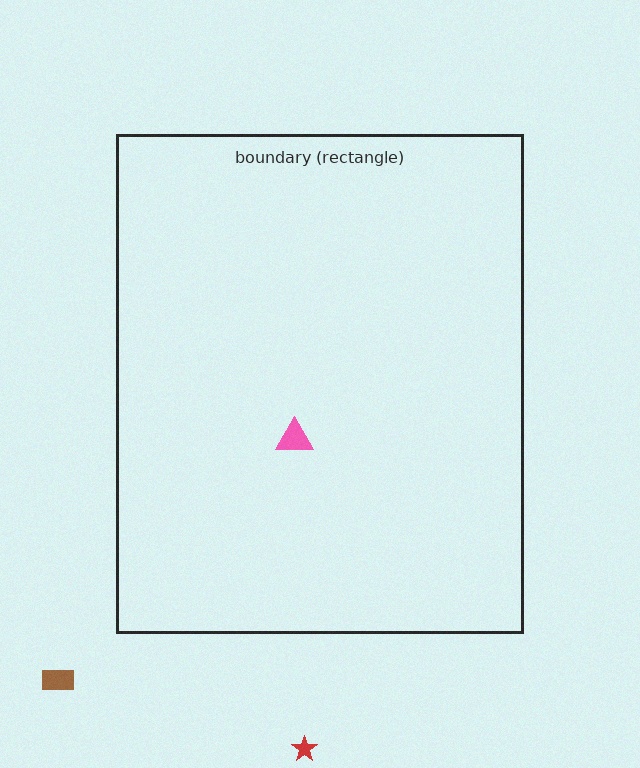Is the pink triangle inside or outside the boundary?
Inside.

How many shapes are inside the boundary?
1 inside, 2 outside.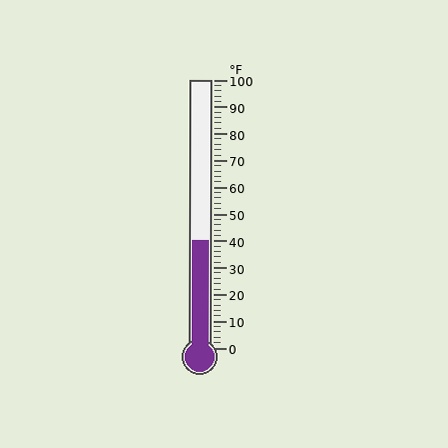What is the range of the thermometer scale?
The thermometer scale ranges from 0°F to 100°F.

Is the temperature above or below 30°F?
The temperature is above 30°F.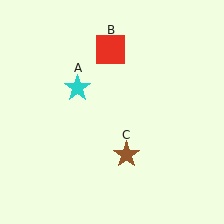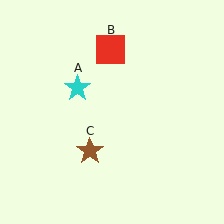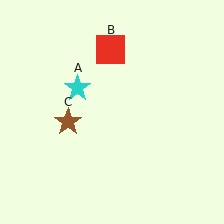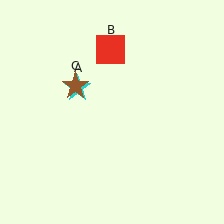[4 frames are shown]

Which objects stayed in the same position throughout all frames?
Cyan star (object A) and red square (object B) remained stationary.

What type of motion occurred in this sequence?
The brown star (object C) rotated clockwise around the center of the scene.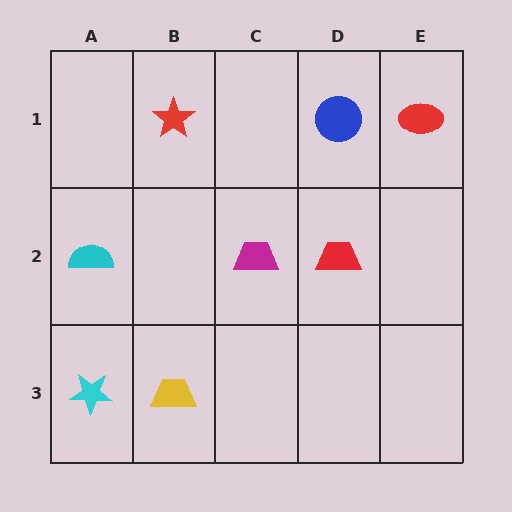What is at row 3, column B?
A yellow trapezoid.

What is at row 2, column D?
A red trapezoid.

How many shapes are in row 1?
3 shapes.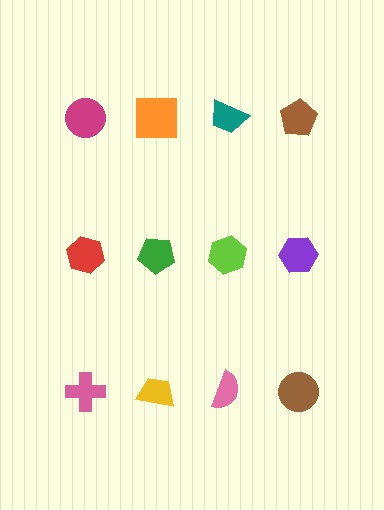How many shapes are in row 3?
4 shapes.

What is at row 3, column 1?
A pink cross.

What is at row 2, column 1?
A red hexagon.